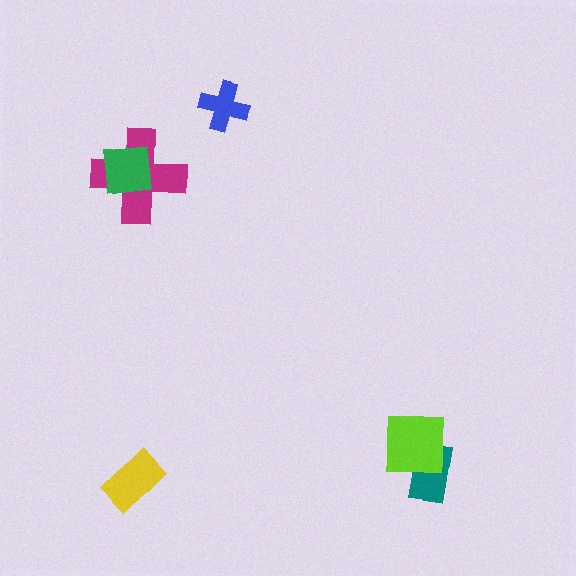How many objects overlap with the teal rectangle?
1 object overlaps with the teal rectangle.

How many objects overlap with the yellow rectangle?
0 objects overlap with the yellow rectangle.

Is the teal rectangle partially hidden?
Yes, it is partially covered by another shape.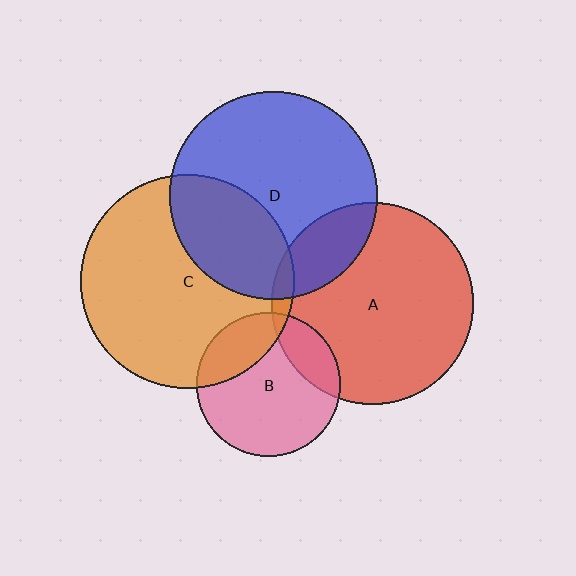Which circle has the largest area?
Circle C (orange).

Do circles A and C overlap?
Yes.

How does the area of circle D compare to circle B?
Approximately 2.1 times.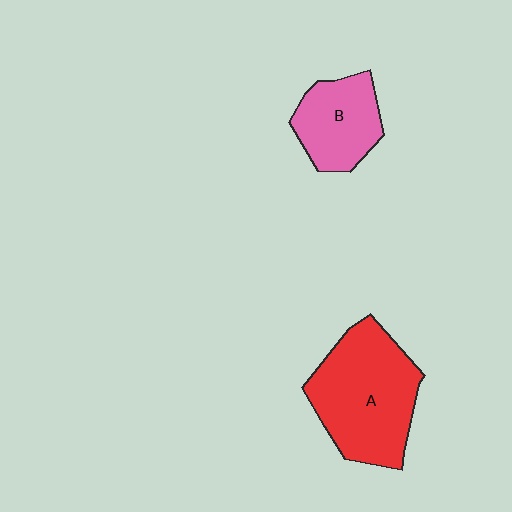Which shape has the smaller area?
Shape B (pink).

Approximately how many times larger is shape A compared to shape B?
Approximately 1.7 times.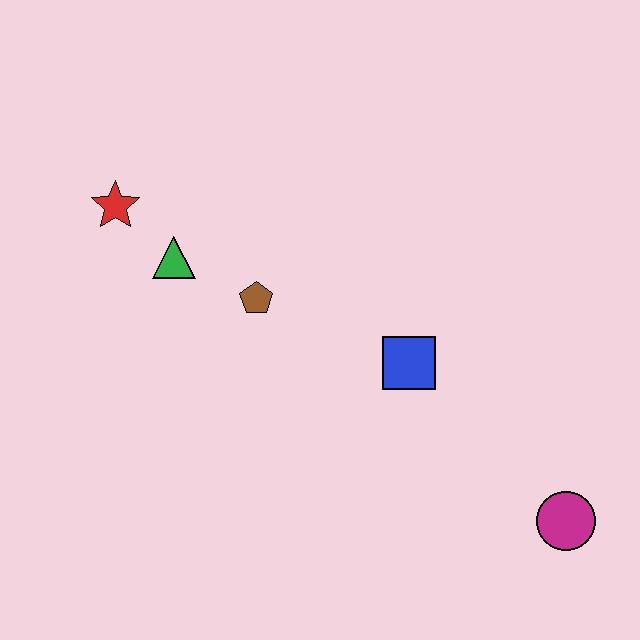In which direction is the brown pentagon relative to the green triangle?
The brown pentagon is to the right of the green triangle.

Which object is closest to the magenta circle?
The blue square is closest to the magenta circle.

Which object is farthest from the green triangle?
The magenta circle is farthest from the green triangle.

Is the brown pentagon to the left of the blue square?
Yes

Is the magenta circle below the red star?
Yes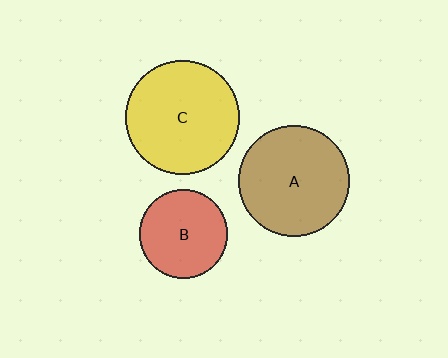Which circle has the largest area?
Circle C (yellow).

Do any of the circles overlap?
No, none of the circles overlap.